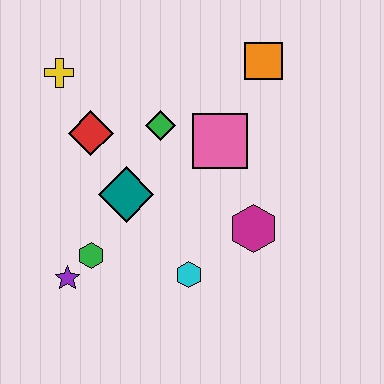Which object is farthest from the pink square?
The purple star is farthest from the pink square.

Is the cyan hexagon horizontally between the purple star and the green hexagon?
No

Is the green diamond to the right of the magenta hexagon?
No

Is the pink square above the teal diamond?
Yes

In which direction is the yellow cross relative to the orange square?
The yellow cross is to the left of the orange square.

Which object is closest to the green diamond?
The pink square is closest to the green diamond.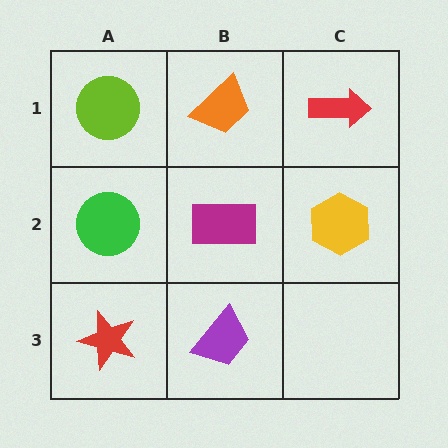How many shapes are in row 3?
2 shapes.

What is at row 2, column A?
A green circle.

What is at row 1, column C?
A red arrow.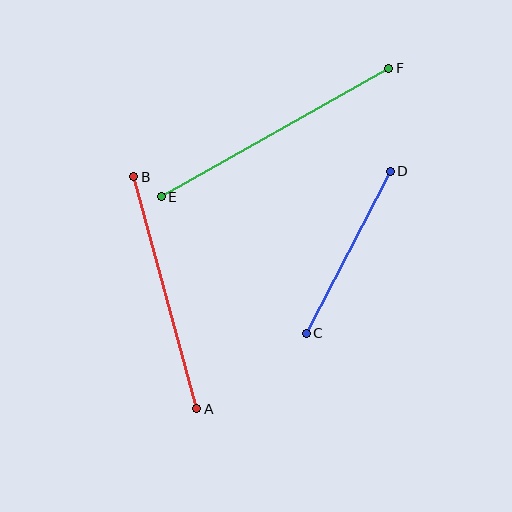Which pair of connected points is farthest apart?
Points E and F are farthest apart.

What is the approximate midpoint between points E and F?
The midpoint is at approximately (275, 133) pixels.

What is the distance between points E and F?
The distance is approximately 261 pixels.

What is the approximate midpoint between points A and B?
The midpoint is at approximately (165, 293) pixels.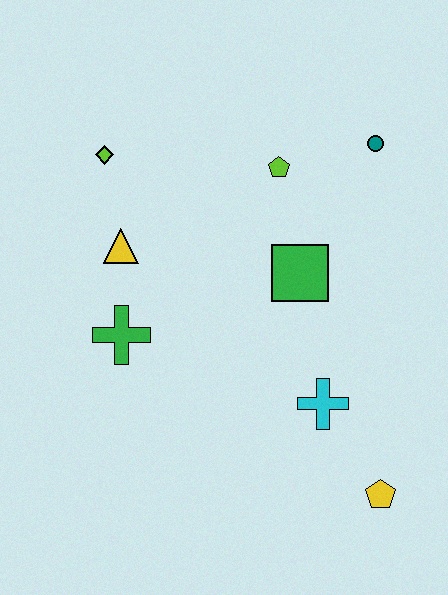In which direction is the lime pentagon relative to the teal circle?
The lime pentagon is to the left of the teal circle.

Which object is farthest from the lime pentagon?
The yellow pentagon is farthest from the lime pentagon.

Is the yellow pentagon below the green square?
Yes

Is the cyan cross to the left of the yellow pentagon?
Yes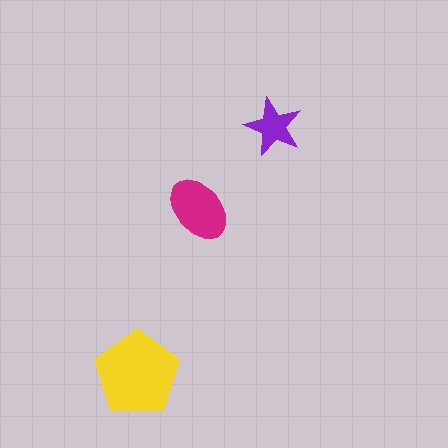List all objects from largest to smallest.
The yellow pentagon, the magenta ellipse, the purple star.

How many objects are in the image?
There are 3 objects in the image.